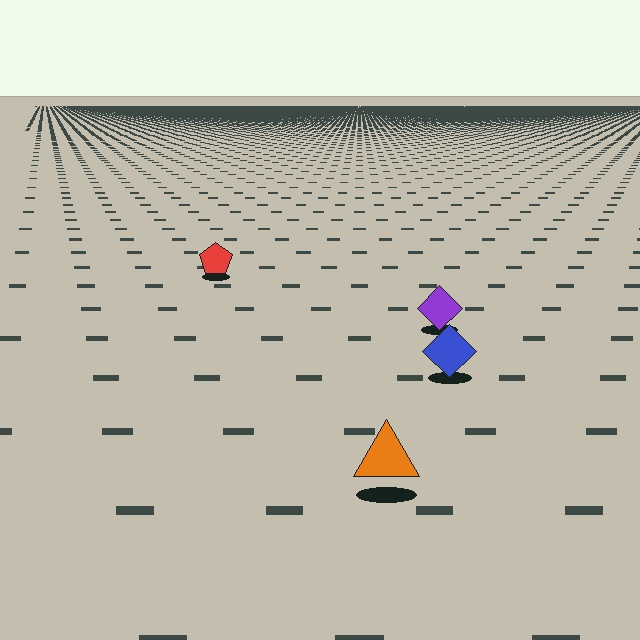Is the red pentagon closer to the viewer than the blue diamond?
No. The blue diamond is closer — you can tell from the texture gradient: the ground texture is coarser near it.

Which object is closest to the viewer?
The orange triangle is closest. The texture marks near it are larger and more spread out.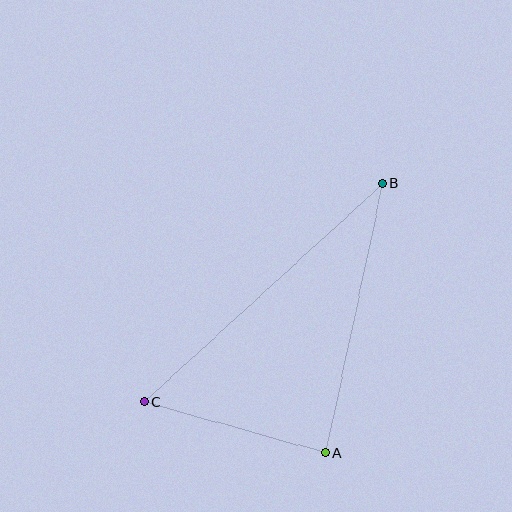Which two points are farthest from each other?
Points B and C are farthest from each other.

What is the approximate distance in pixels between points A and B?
The distance between A and B is approximately 275 pixels.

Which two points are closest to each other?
Points A and C are closest to each other.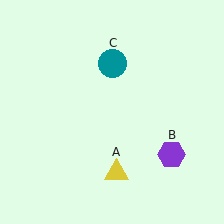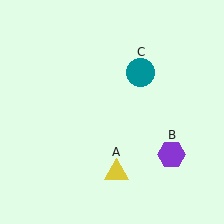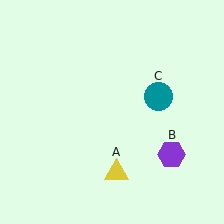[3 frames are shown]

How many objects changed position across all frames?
1 object changed position: teal circle (object C).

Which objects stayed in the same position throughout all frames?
Yellow triangle (object A) and purple hexagon (object B) remained stationary.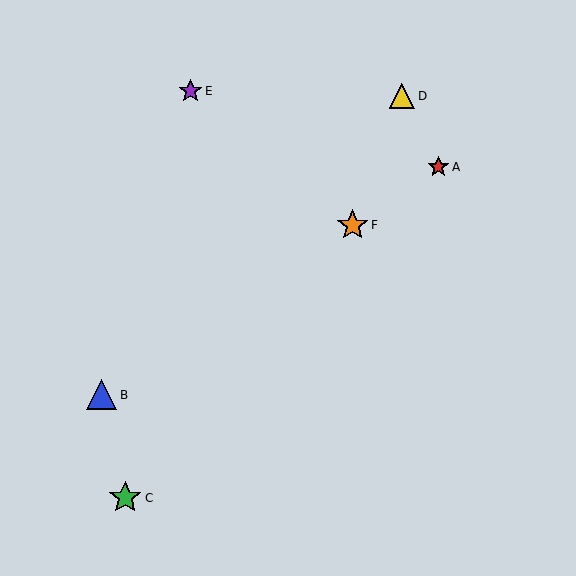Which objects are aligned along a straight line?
Objects A, B, F are aligned along a straight line.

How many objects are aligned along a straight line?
3 objects (A, B, F) are aligned along a straight line.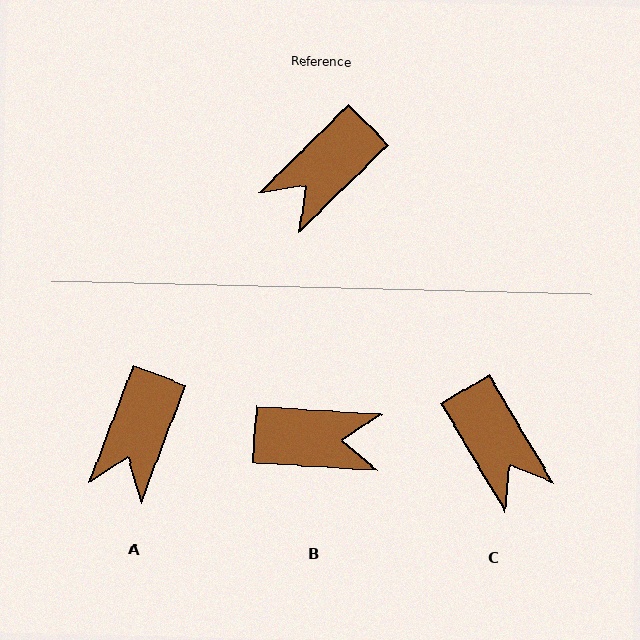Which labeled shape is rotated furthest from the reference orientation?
B, about 132 degrees away.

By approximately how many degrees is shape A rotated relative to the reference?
Approximately 25 degrees counter-clockwise.